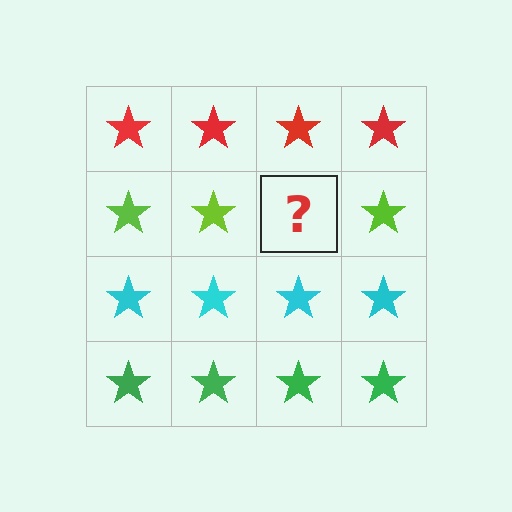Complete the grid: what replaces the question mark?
The question mark should be replaced with a lime star.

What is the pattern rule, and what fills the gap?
The rule is that each row has a consistent color. The gap should be filled with a lime star.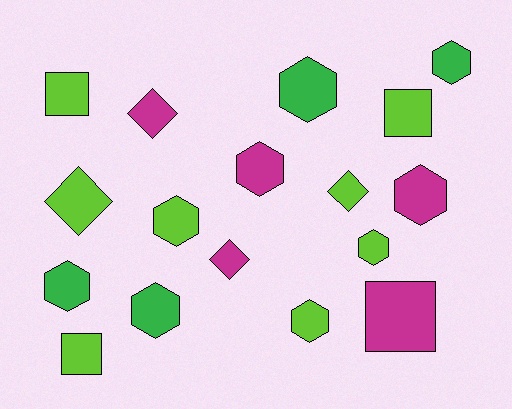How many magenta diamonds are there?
There are 2 magenta diamonds.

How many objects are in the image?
There are 17 objects.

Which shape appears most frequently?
Hexagon, with 9 objects.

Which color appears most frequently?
Lime, with 8 objects.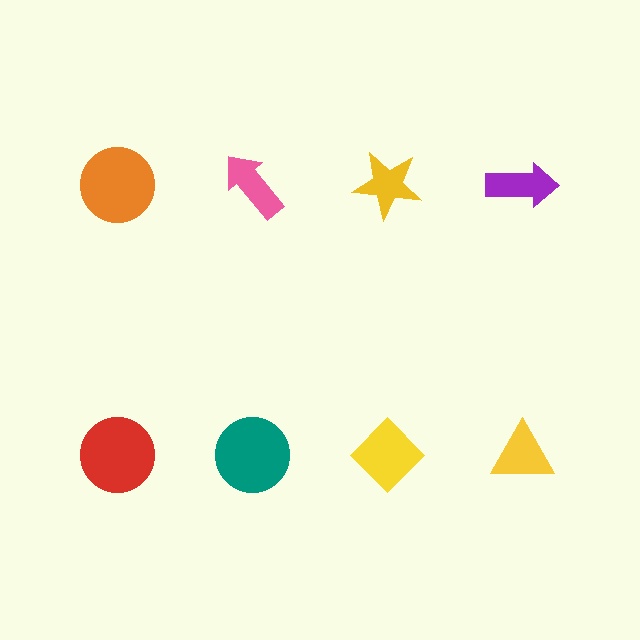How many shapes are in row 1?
4 shapes.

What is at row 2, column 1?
A red circle.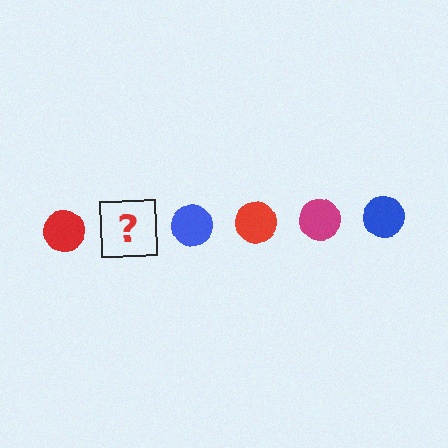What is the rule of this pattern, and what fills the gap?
The rule is that the pattern cycles through red, magenta, blue circles. The gap should be filled with a magenta circle.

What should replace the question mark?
The question mark should be replaced with a magenta circle.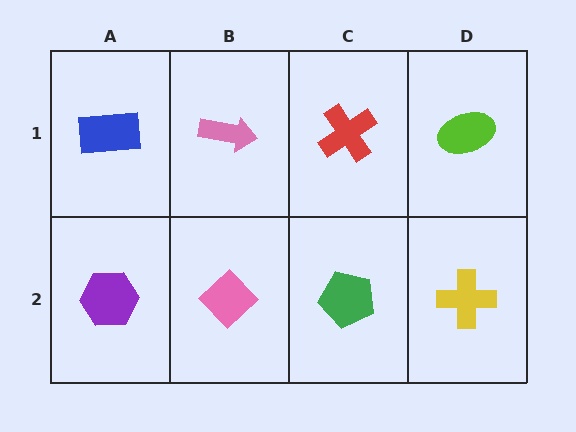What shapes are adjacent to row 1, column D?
A yellow cross (row 2, column D), a red cross (row 1, column C).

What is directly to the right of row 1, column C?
A lime ellipse.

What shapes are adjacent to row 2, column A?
A blue rectangle (row 1, column A), a pink diamond (row 2, column B).